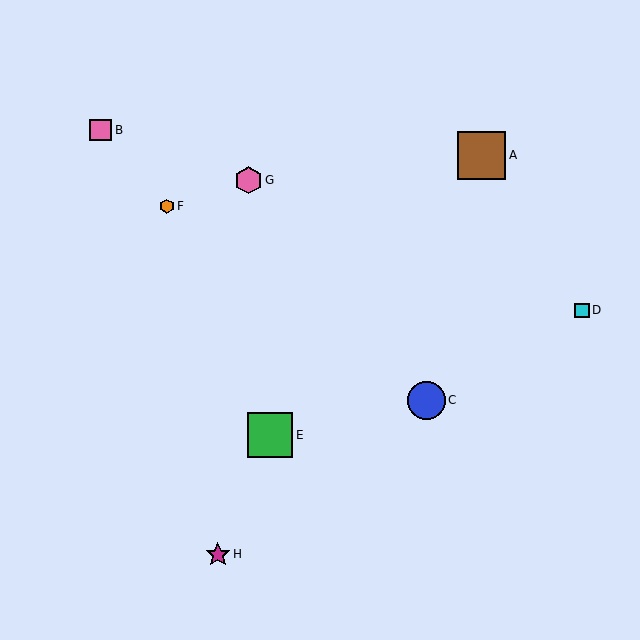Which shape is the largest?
The brown square (labeled A) is the largest.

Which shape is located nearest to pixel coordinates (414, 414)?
The blue circle (labeled C) at (426, 400) is nearest to that location.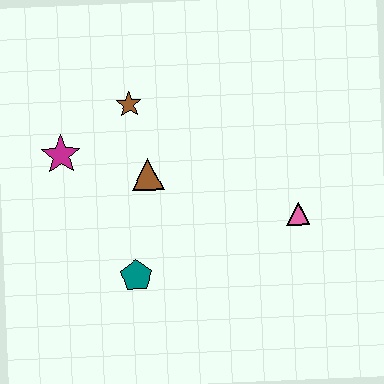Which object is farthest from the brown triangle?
The pink triangle is farthest from the brown triangle.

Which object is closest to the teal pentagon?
The brown triangle is closest to the teal pentagon.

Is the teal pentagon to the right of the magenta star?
Yes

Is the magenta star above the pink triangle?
Yes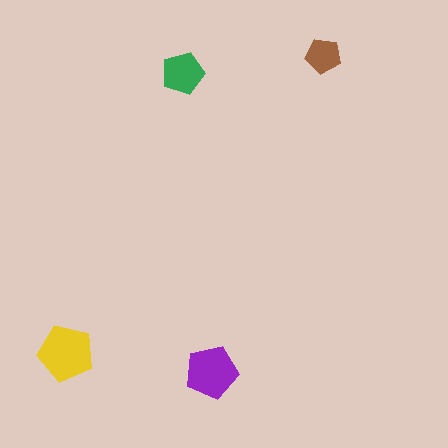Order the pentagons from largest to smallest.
the yellow one, the purple one, the green one, the brown one.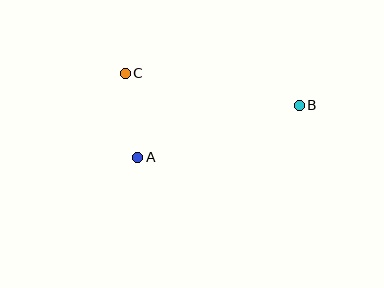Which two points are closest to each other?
Points A and C are closest to each other.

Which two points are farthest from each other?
Points B and C are farthest from each other.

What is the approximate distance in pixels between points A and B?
The distance between A and B is approximately 170 pixels.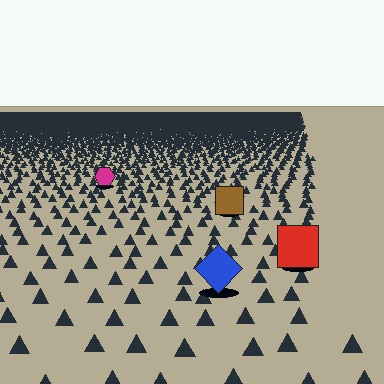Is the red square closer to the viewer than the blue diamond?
No. The blue diamond is closer — you can tell from the texture gradient: the ground texture is coarser near it.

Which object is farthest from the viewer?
The magenta hexagon is farthest from the viewer. It appears smaller and the ground texture around it is denser.